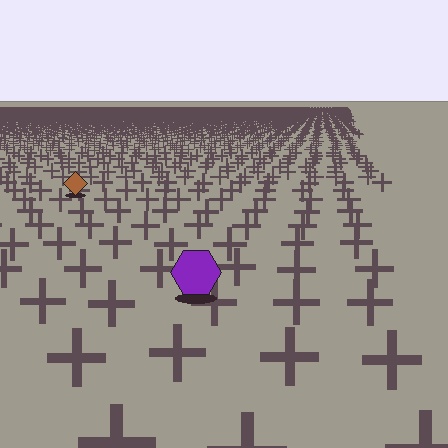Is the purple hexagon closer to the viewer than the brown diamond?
Yes. The purple hexagon is closer — you can tell from the texture gradient: the ground texture is coarser near it.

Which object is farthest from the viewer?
The brown diamond is farthest from the viewer. It appears smaller and the ground texture around it is denser.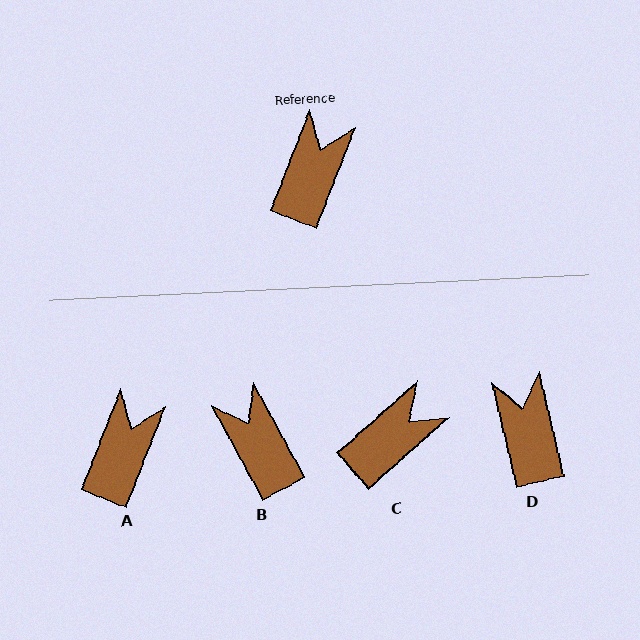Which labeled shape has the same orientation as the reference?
A.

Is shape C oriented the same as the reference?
No, it is off by about 27 degrees.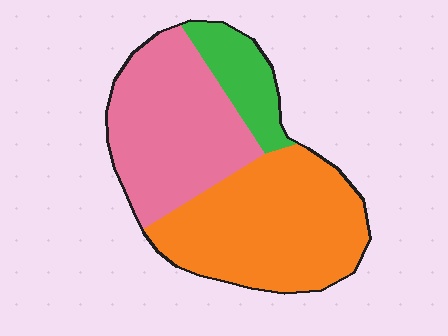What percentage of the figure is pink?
Pink covers about 40% of the figure.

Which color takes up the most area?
Orange, at roughly 45%.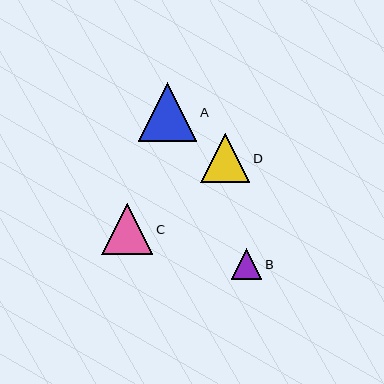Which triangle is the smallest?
Triangle B is the smallest with a size of approximately 30 pixels.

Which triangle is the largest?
Triangle A is the largest with a size of approximately 58 pixels.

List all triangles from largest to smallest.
From largest to smallest: A, C, D, B.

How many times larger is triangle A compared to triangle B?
Triangle A is approximately 1.9 times the size of triangle B.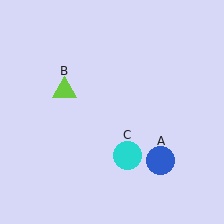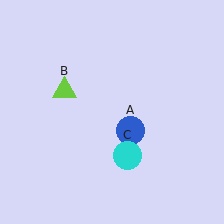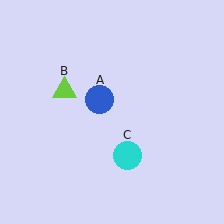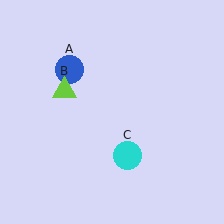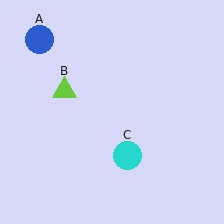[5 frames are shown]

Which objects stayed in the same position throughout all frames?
Lime triangle (object B) and cyan circle (object C) remained stationary.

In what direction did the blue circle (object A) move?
The blue circle (object A) moved up and to the left.